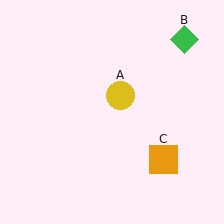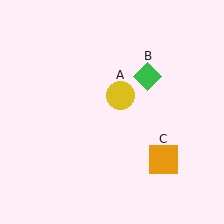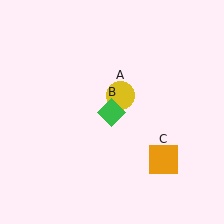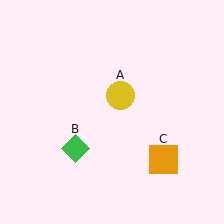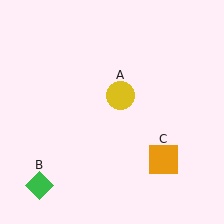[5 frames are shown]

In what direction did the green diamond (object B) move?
The green diamond (object B) moved down and to the left.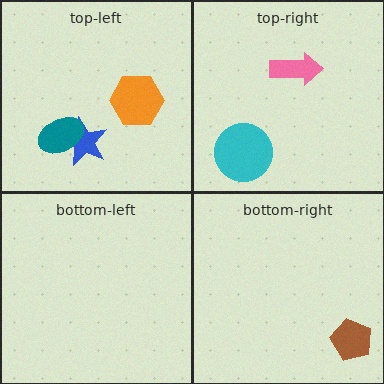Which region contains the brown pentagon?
The bottom-right region.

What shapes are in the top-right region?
The cyan circle, the pink arrow.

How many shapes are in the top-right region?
2.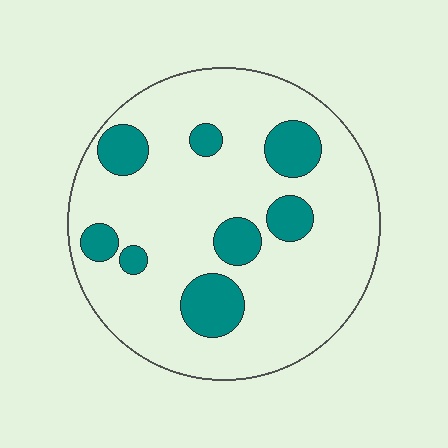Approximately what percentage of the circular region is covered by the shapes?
Approximately 20%.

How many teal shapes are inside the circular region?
8.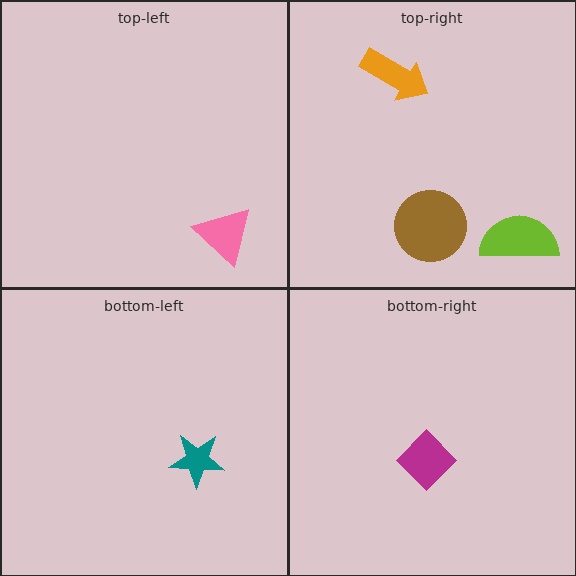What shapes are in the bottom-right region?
The magenta diamond.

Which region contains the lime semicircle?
The top-right region.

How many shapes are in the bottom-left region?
1.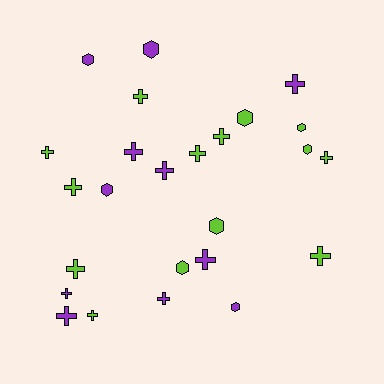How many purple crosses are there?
There are 7 purple crosses.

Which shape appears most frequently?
Cross, with 16 objects.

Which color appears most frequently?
Lime, with 14 objects.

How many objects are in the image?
There are 25 objects.